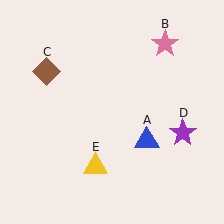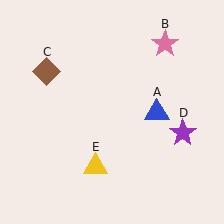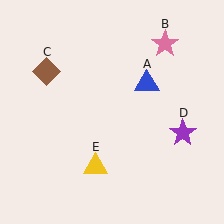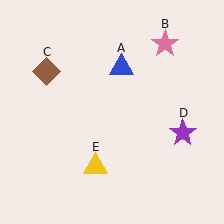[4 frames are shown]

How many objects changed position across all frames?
1 object changed position: blue triangle (object A).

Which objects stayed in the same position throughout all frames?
Pink star (object B) and brown diamond (object C) and purple star (object D) and yellow triangle (object E) remained stationary.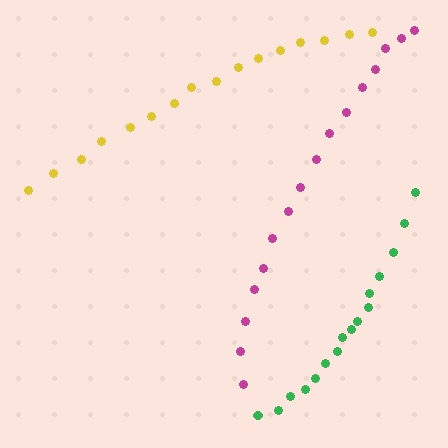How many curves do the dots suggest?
There are 3 distinct paths.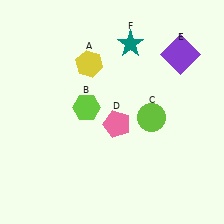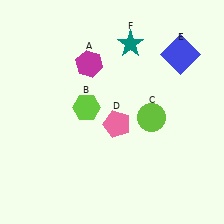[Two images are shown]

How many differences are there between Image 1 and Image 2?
There are 2 differences between the two images.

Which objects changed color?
A changed from yellow to magenta. E changed from purple to blue.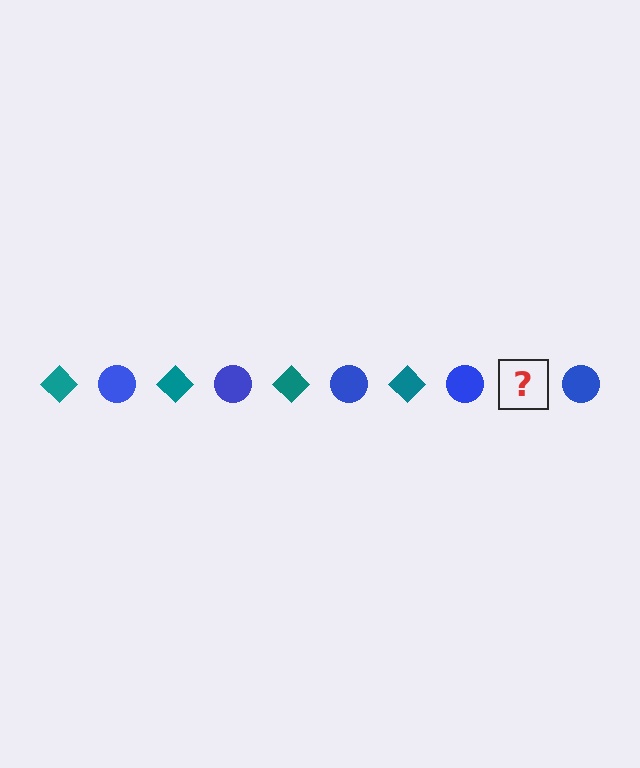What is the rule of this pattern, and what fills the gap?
The rule is that the pattern alternates between teal diamond and blue circle. The gap should be filled with a teal diamond.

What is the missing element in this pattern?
The missing element is a teal diamond.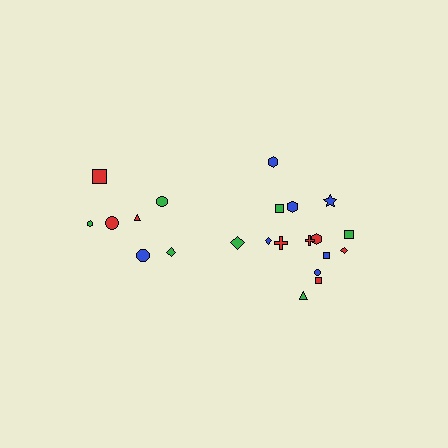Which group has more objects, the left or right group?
The right group.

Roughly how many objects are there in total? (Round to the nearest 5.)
Roughly 20 objects in total.